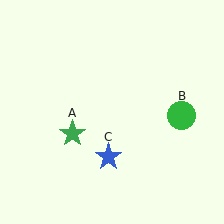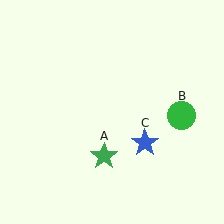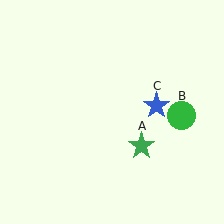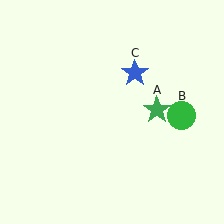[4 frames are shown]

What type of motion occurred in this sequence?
The green star (object A), blue star (object C) rotated counterclockwise around the center of the scene.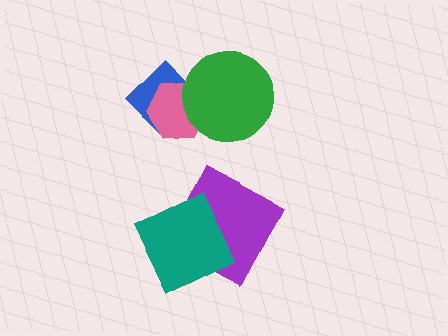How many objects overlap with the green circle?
2 objects overlap with the green circle.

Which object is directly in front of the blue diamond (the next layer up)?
The pink hexagon is directly in front of the blue diamond.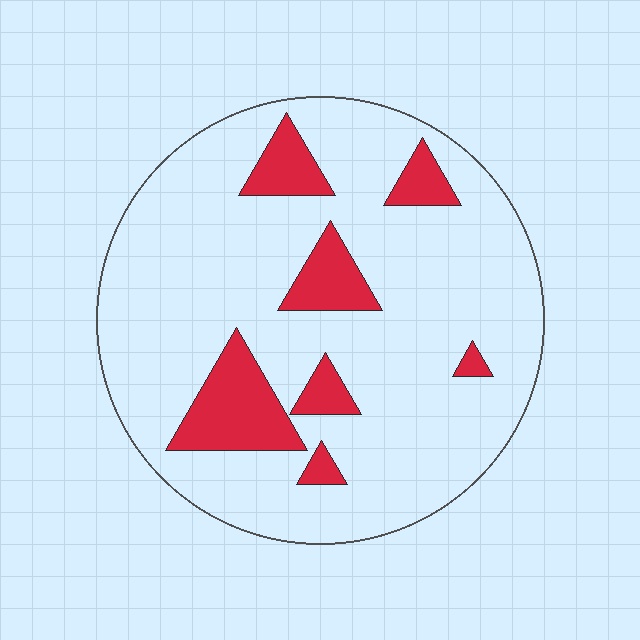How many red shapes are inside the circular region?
7.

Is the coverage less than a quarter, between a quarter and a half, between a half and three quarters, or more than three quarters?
Less than a quarter.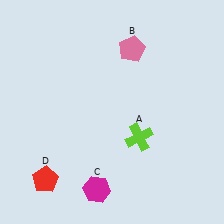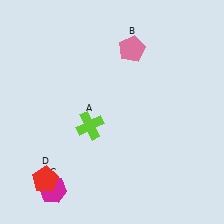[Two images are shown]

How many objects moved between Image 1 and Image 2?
2 objects moved between the two images.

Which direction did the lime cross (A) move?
The lime cross (A) moved left.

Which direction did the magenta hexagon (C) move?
The magenta hexagon (C) moved left.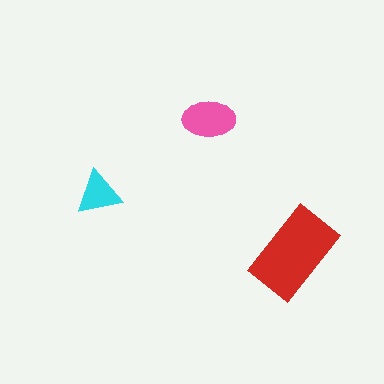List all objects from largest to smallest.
The red rectangle, the pink ellipse, the cyan triangle.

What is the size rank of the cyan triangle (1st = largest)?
3rd.